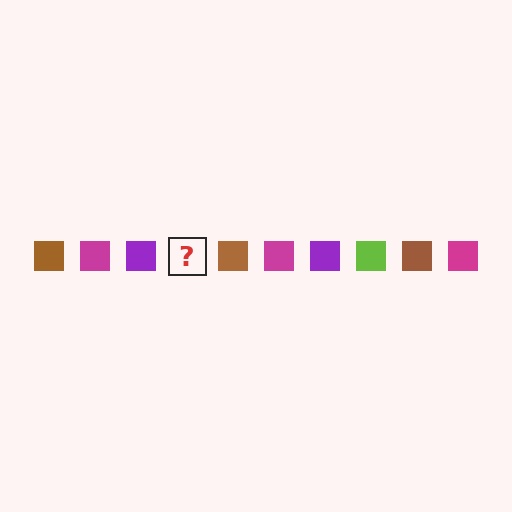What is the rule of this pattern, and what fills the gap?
The rule is that the pattern cycles through brown, magenta, purple, lime squares. The gap should be filled with a lime square.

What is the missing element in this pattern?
The missing element is a lime square.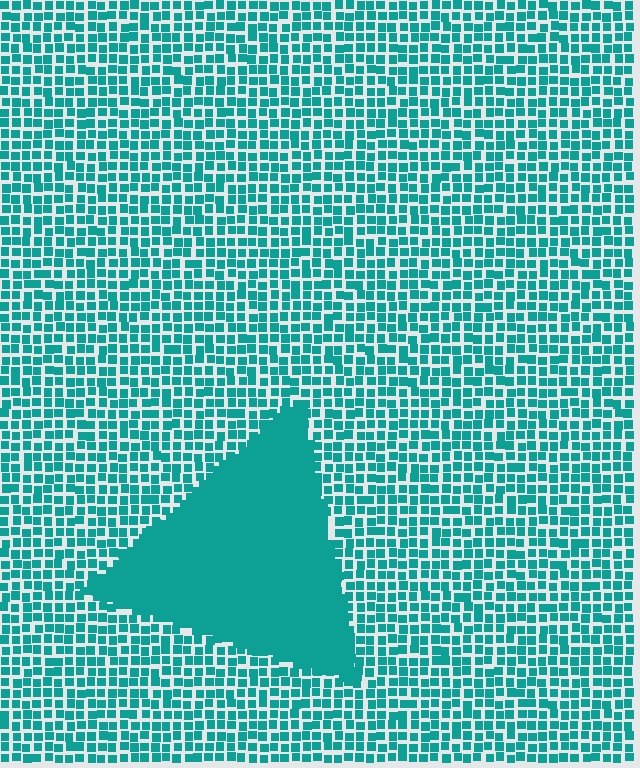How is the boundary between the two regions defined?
The boundary is defined by a change in element density (approximately 2.6x ratio). All elements are the same color, size, and shape.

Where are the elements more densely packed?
The elements are more densely packed inside the triangle boundary.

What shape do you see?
I see a triangle.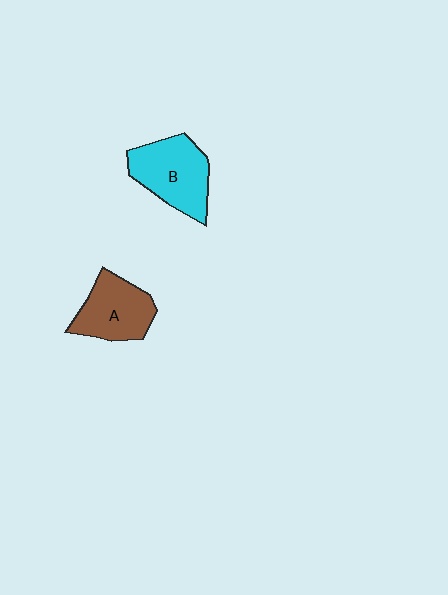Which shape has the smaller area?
Shape A (brown).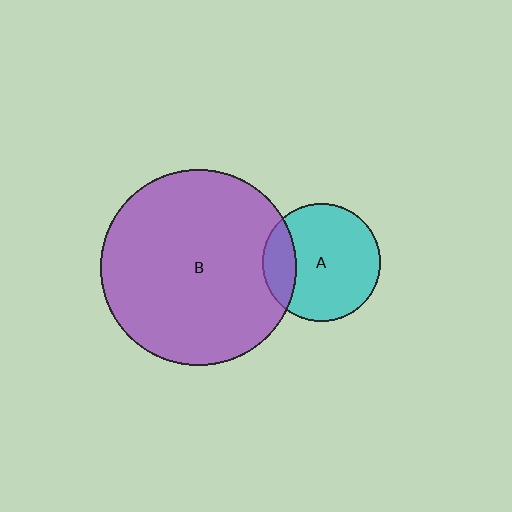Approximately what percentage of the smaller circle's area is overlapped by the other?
Approximately 20%.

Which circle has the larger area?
Circle B (purple).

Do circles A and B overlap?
Yes.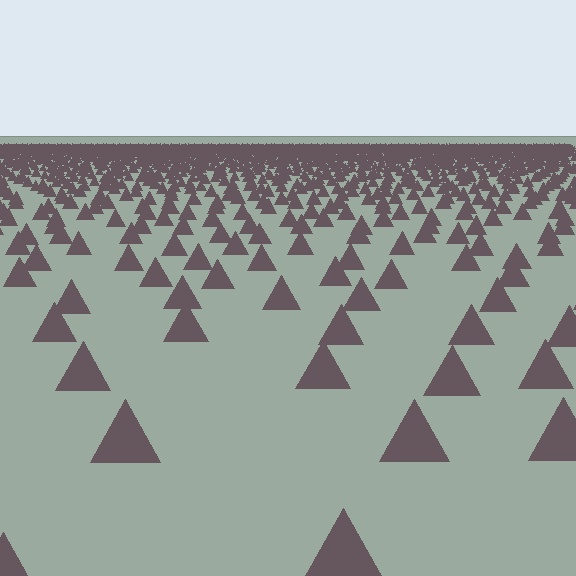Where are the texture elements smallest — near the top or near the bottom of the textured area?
Near the top.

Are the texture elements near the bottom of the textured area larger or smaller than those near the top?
Larger. Near the bottom, elements are closer to the viewer and appear at a bigger on-screen size.